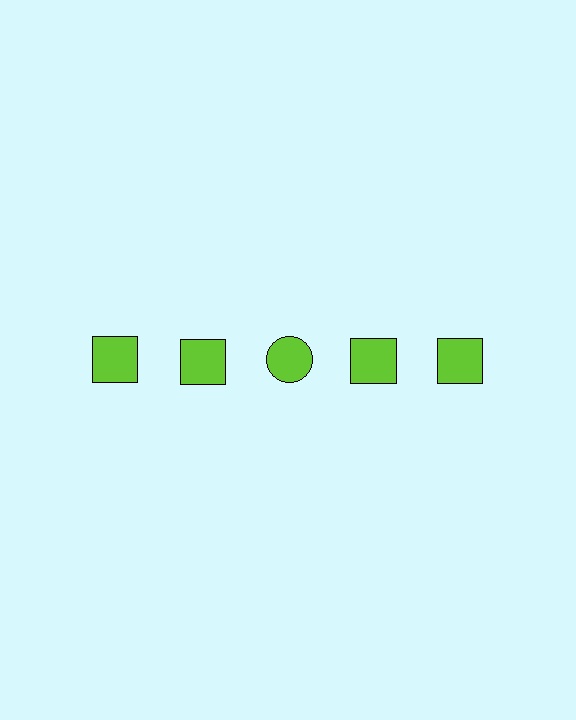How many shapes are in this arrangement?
There are 5 shapes arranged in a grid pattern.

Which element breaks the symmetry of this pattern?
The lime circle in the top row, center column breaks the symmetry. All other shapes are lime squares.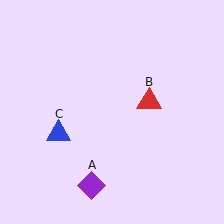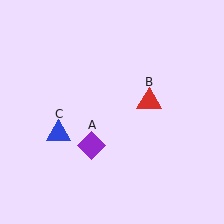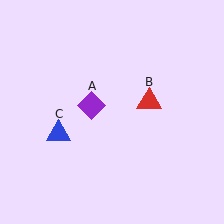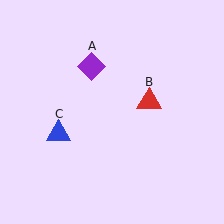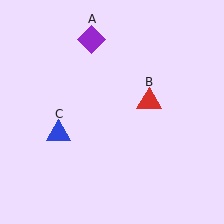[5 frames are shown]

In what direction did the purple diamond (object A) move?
The purple diamond (object A) moved up.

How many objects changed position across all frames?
1 object changed position: purple diamond (object A).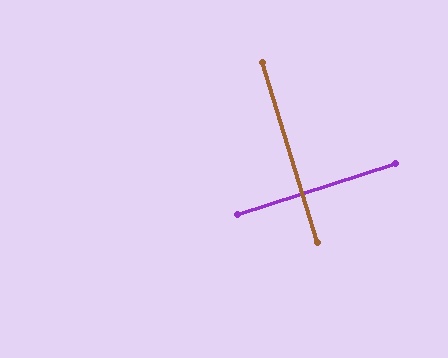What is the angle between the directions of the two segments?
Approximately 89 degrees.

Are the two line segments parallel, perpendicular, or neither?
Perpendicular — they meet at approximately 89°.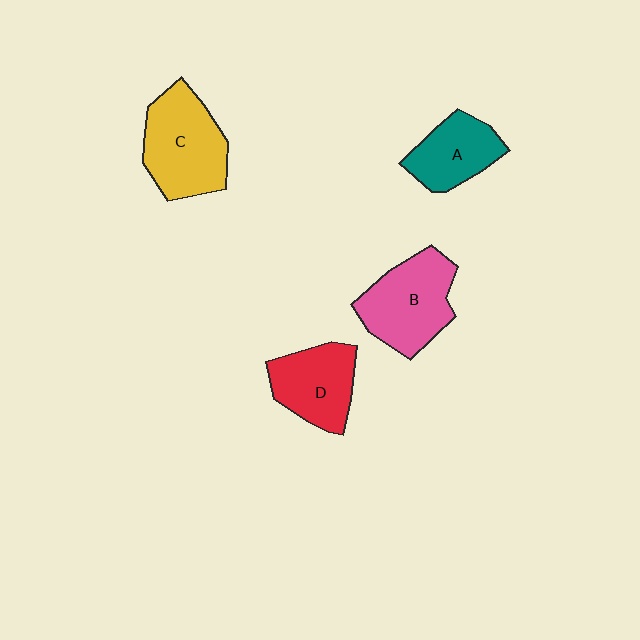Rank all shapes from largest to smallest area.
From largest to smallest: C (yellow), B (pink), D (red), A (teal).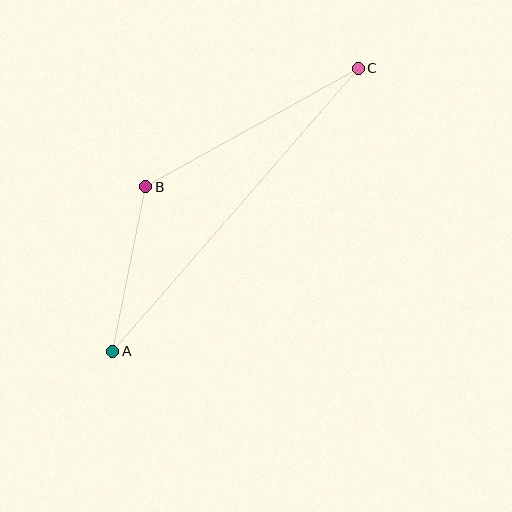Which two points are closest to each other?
Points A and B are closest to each other.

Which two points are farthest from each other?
Points A and C are farthest from each other.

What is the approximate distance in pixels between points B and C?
The distance between B and C is approximately 243 pixels.